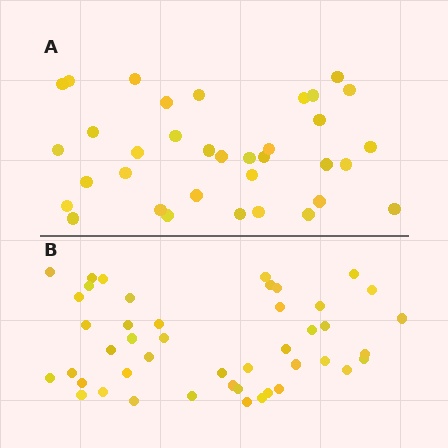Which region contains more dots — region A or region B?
Region B (the bottom region) has more dots.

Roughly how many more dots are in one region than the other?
Region B has roughly 10 or so more dots than region A.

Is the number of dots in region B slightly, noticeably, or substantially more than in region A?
Region B has noticeably more, but not dramatically so. The ratio is roughly 1.3 to 1.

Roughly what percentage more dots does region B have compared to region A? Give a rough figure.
About 30% more.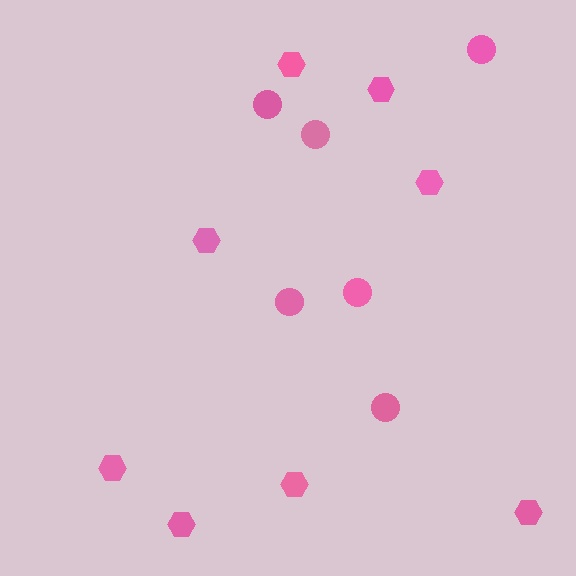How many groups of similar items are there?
There are 2 groups: one group of circles (6) and one group of hexagons (8).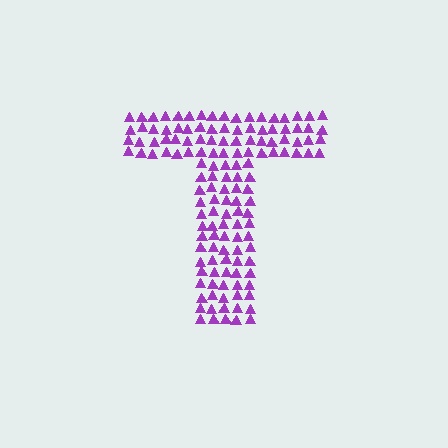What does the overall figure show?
The overall figure shows the letter T.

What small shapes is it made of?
It is made of small triangles.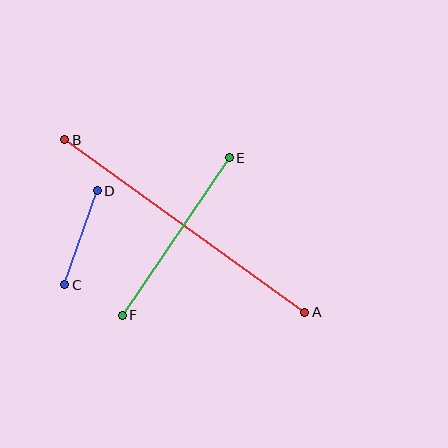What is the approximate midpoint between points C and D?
The midpoint is at approximately (81, 238) pixels.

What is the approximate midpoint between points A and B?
The midpoint is at approximately (185, 226) pixels.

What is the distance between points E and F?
The distance is approximately 190 pixels.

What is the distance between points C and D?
The distance is approximately 99 pixels.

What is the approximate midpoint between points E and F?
The midpoint is at approximately (176, 237) pixels.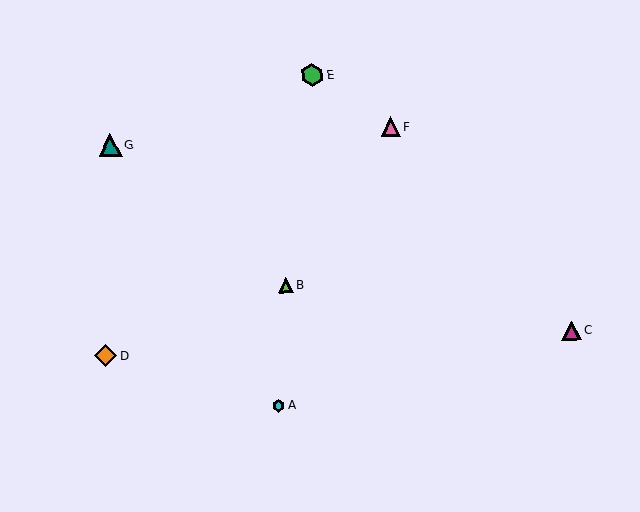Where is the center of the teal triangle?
The center of the teal triangle is at (110, 144).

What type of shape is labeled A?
Shape A is a cyan hexagon.